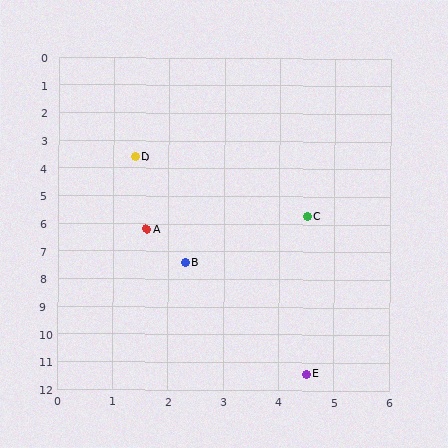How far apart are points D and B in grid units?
Points D and B are about 3.9 grid units apart.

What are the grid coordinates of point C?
Point C is at approximately (4.5, 5.7).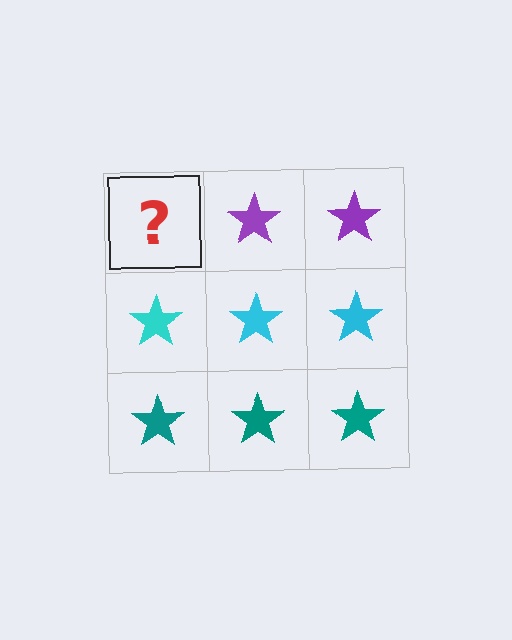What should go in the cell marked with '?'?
The missing cell should contain a purple star.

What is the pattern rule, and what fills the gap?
The rule is that each row has a consistent color. The gap should be filled with a purple star.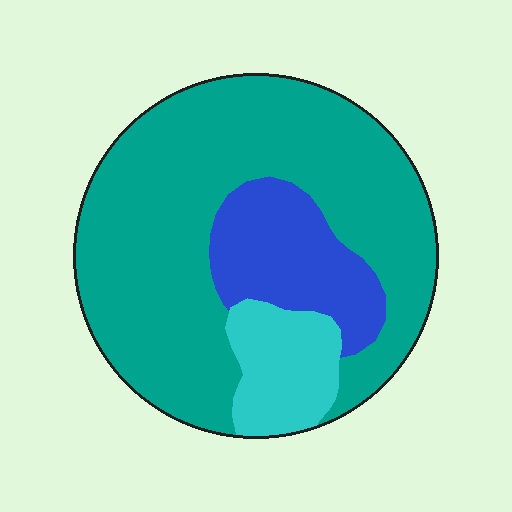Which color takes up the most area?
Teal, at roughly 70%.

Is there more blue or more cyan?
Blue.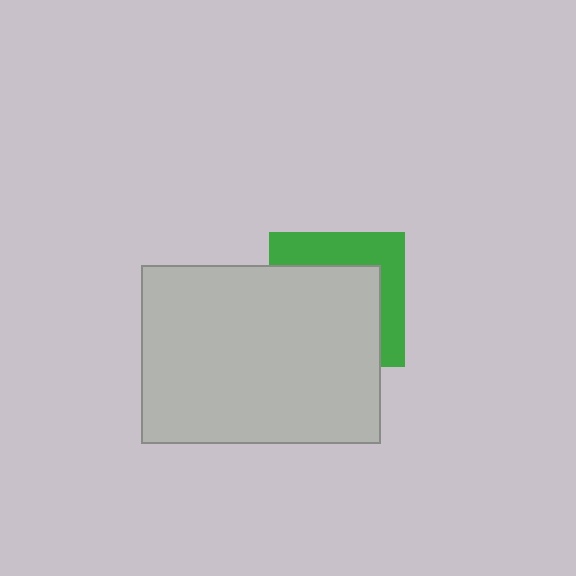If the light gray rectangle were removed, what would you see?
You would see the complete green square.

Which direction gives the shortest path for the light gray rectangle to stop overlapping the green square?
Moving toward the lower-left gives the shortest separation.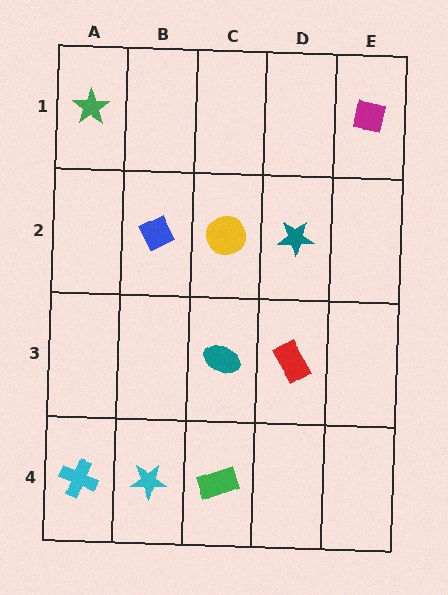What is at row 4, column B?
A cyan star.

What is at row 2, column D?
A teal star.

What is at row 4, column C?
A green rectangle.